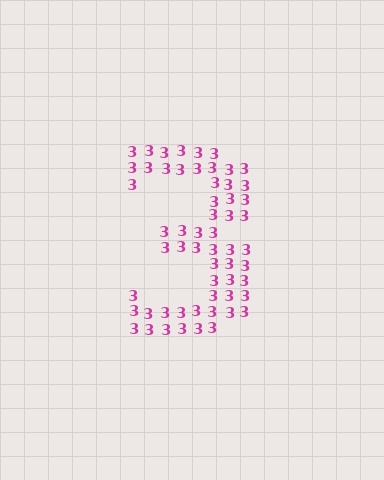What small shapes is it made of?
It is made of small digit 3's.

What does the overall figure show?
The overall figure shows the digit 3.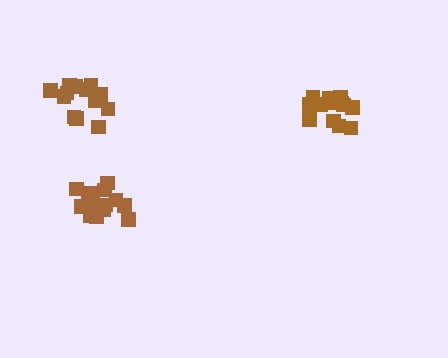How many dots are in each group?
Group 1: 14 dots, Group 2: 13 dots, Group 3: 15 dots (42 total).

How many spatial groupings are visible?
There are 3 spatial groupings.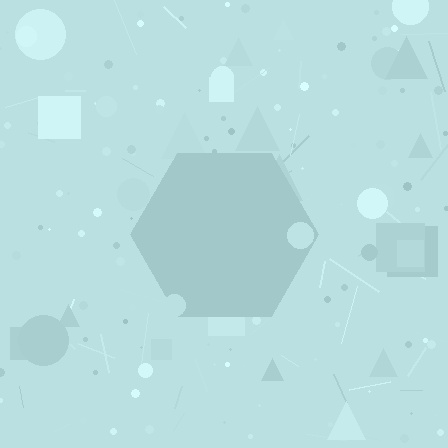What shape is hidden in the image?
A hexagon is hidden in the image.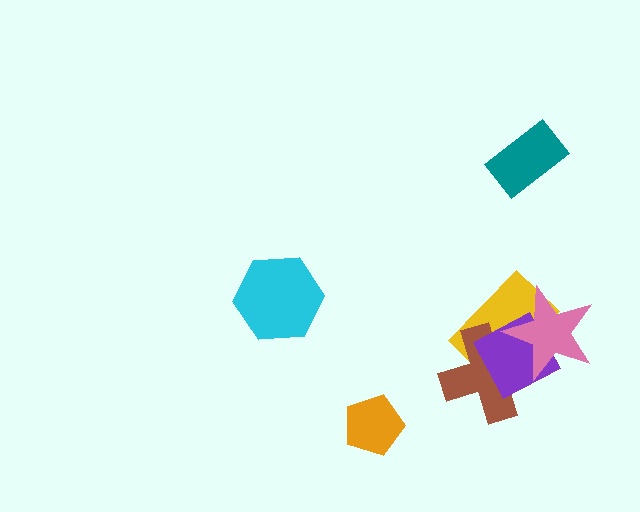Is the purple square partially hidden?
Yes, it is partially covered by another shape.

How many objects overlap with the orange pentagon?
0 objects overlap with the orange pentagon.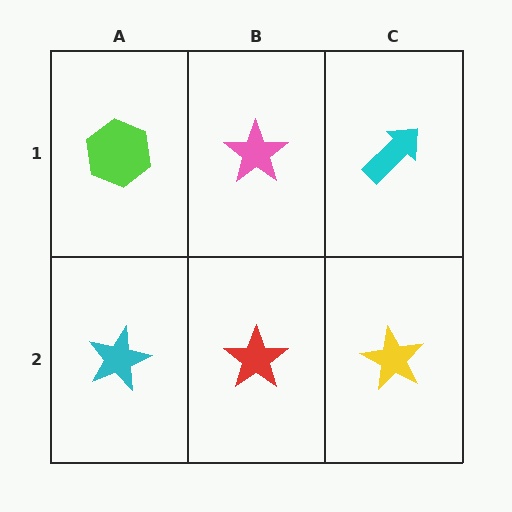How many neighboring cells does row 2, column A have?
2.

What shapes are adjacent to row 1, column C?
A yellow star (row 2, column C), a pink star (row 1, column B).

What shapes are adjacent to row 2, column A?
A lime hexagon (row 1, column A), a red star (row 2, column B).